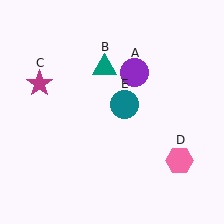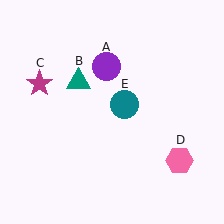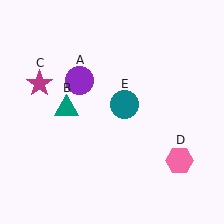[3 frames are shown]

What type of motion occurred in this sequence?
The purple circle (object A), teal triangle (object B) rotated counterclockwise around the center of the scene.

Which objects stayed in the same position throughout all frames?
Magenta star (object C) and pink hexagon (object D) and teal circle (object E) remained stationary.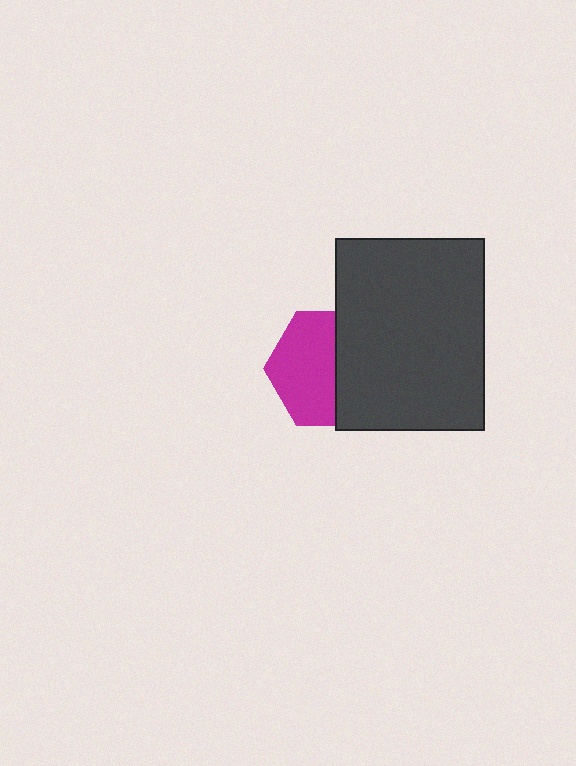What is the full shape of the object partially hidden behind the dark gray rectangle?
The partially hidden object is a magenta hexagon.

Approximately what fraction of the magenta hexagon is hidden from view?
Roughly 45% of the magenta hexagon is hidden behind the dark gray rectangle.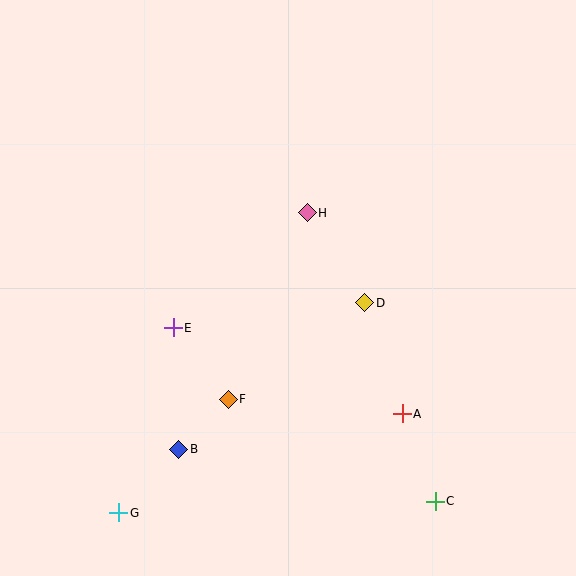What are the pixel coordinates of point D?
Point D is at (365, 303).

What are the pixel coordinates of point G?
Point G is at (119, 513).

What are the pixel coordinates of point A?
Point A is at (402, 414).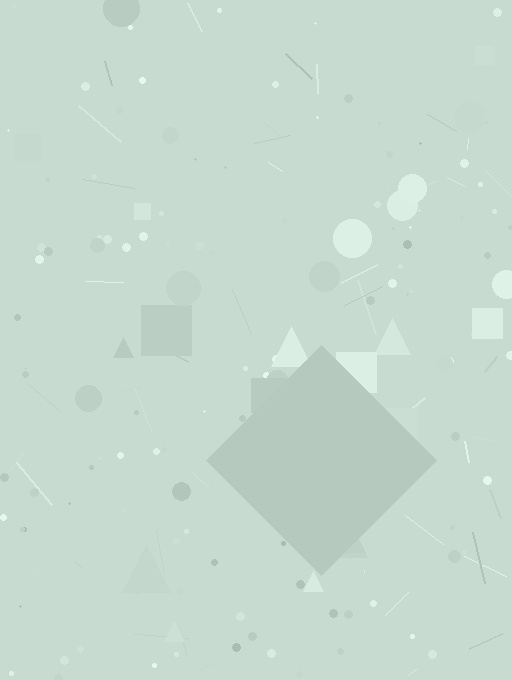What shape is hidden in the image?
A diamond is hidden in the image.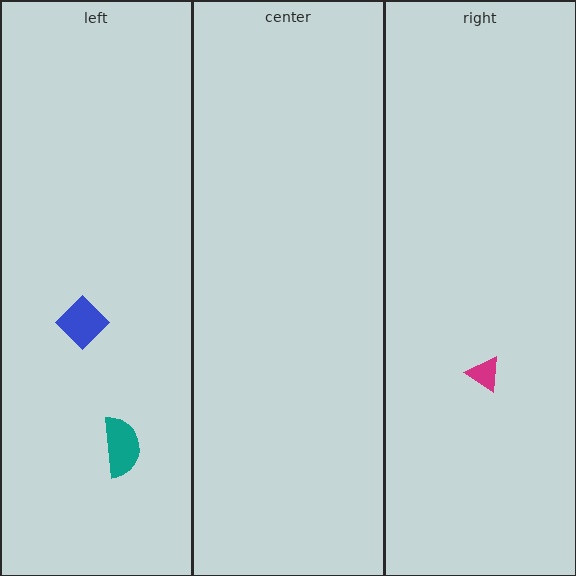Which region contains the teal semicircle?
The left region.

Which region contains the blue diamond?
The left region.